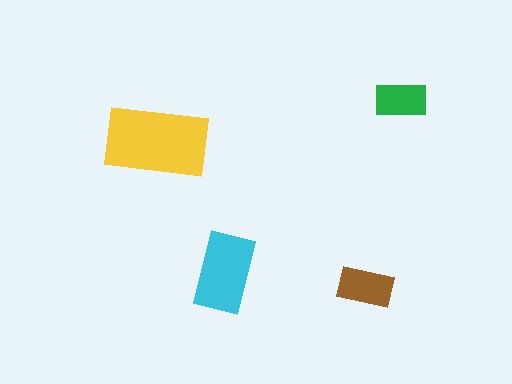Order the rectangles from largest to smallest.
the yellow one, the cyan one, the brown one, the green one.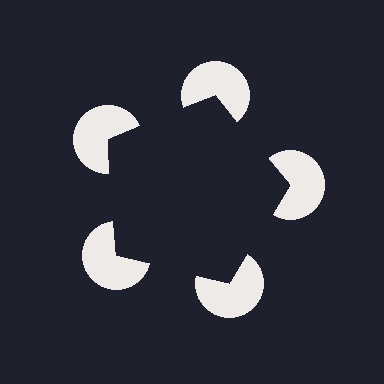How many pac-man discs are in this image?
There are 5 — one at each vertex of the illusory pentagon.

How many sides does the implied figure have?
5 sides.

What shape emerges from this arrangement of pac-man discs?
An illusory pentagon — its edges are inferred from the aligned wedge cuts in the pac-man discs, not physically drawn.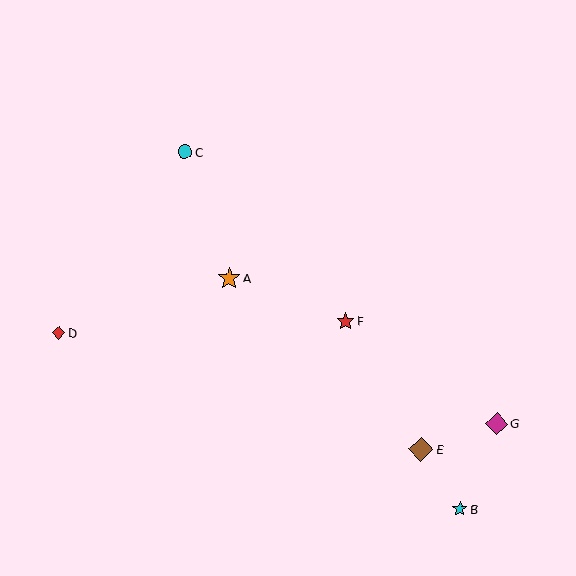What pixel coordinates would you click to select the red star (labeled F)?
Click at (345, 321) to select the red star F.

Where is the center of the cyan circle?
The center of the cyan circle is at (185, 152).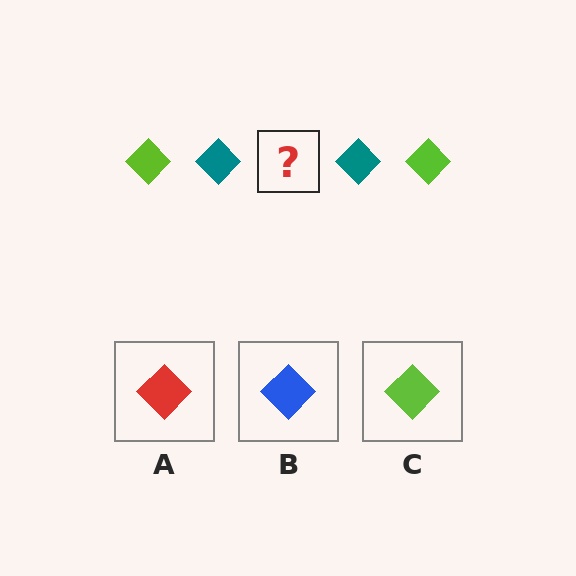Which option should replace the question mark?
Option C.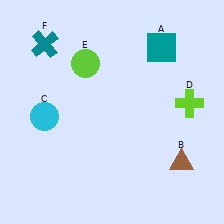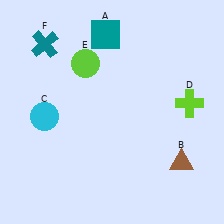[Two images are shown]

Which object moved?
The teal square (A) moved left.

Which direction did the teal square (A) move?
The teal square (A) moved left.